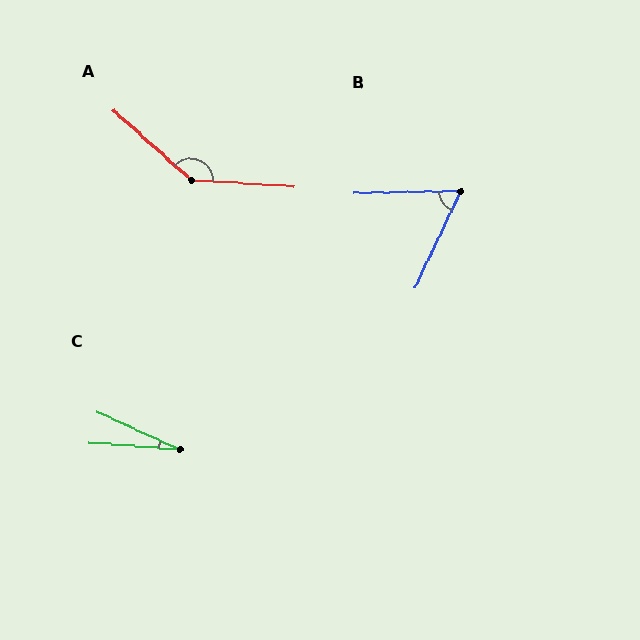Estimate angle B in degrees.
Approximately 64 degrees.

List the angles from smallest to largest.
C (20°), B (64°), A (142°).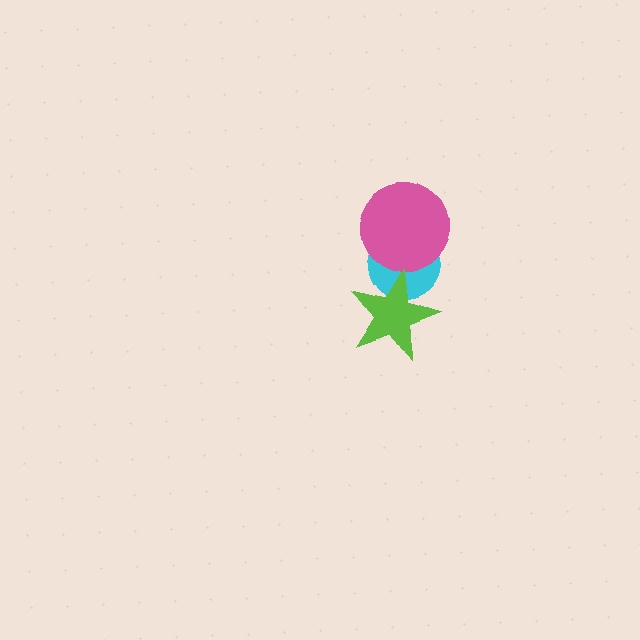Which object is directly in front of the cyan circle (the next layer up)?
The pink circle is directly in front of the cyan circle.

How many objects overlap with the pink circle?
1 object overlaps with the pink circle.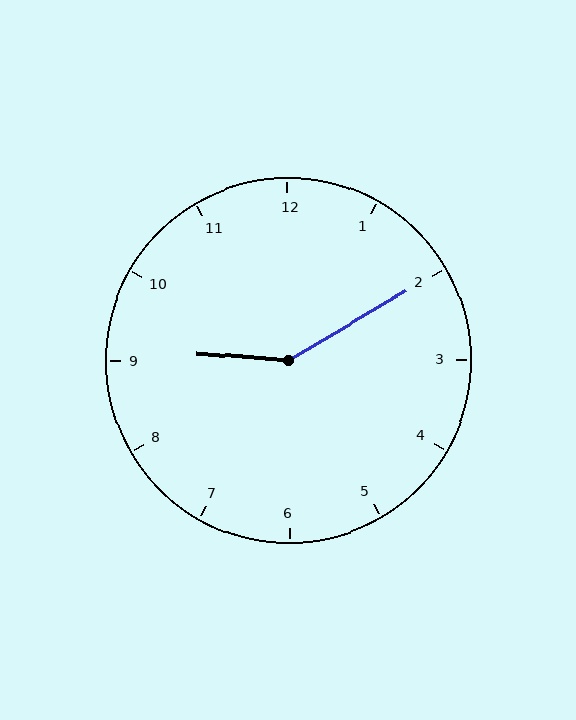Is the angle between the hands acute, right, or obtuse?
It is obtuse.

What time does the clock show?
9:10.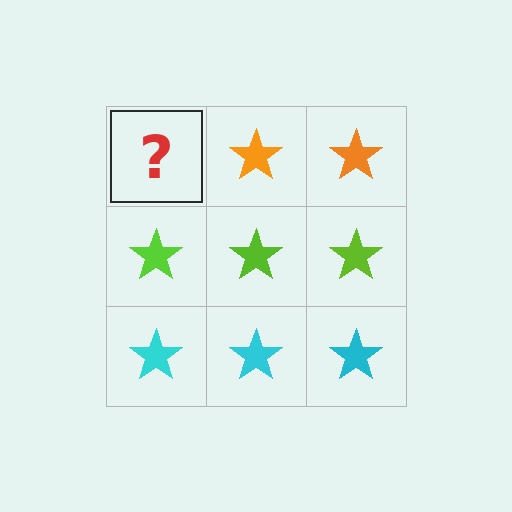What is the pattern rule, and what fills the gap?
The rule is that each row has a consistent color. The gap should be filled with an orange star.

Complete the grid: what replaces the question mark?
The question mark should be replaced with an orange star.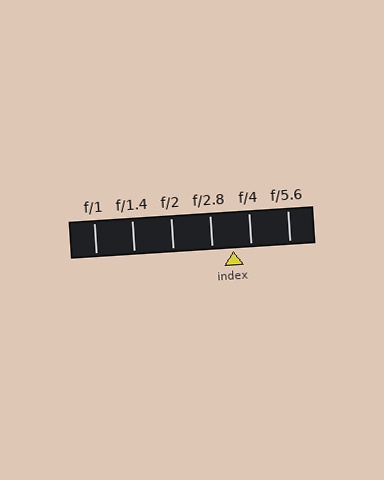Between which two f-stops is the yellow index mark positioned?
The index mark is between f/2.8 and f/4.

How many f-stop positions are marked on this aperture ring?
There are 6 f-stop positions marked.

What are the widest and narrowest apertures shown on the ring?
The widest aperture shown is f/1 and the narrowest is f/5.6.